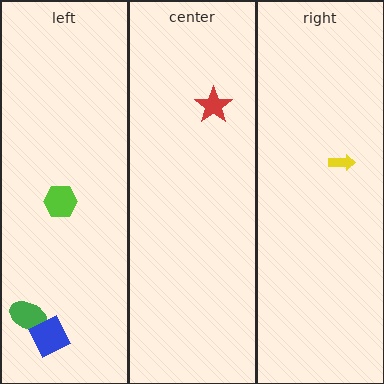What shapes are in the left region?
The green ellipse, the blue diamond, the lime hexagon.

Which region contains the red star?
The center region.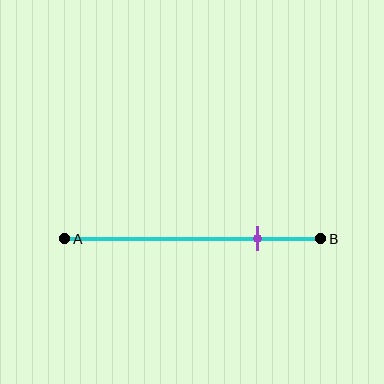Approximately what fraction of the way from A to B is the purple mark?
The purple mark is approximately 75% of the way from A to B.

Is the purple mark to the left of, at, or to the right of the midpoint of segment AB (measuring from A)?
The purple mark is to the right of the midpoint of segment AB.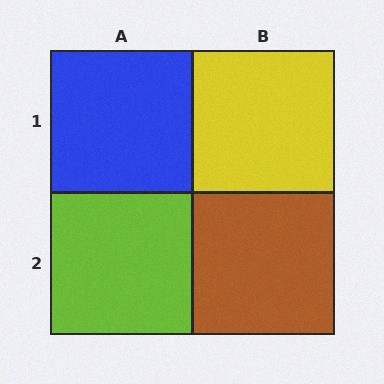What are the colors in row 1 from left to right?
Blue, yellow.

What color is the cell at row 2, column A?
Lime.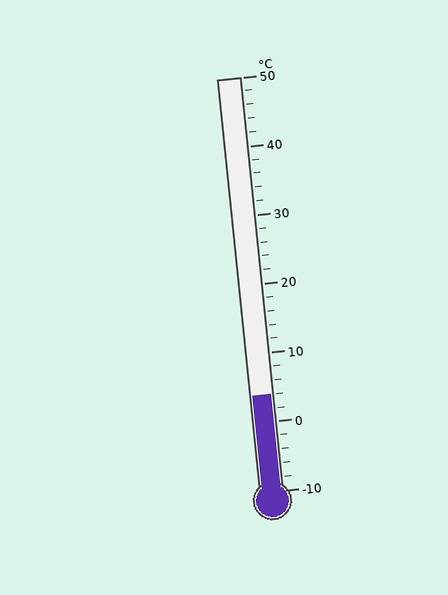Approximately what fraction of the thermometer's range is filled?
The thermometer is filled to approximately 25% of its range.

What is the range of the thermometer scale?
The thermometer scale ranges from -10°C to 50°C.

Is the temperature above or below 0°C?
The temperature is above 0°C.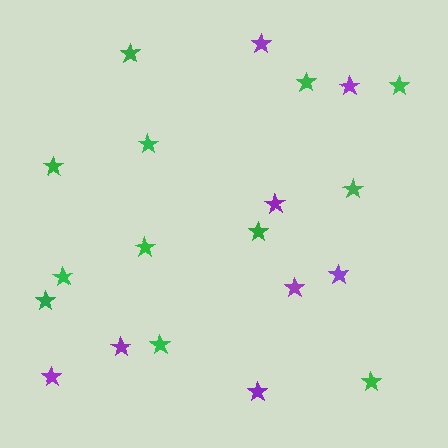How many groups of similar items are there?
There are 2 groups: one group of green stars (12) and one group of purple stars (8).